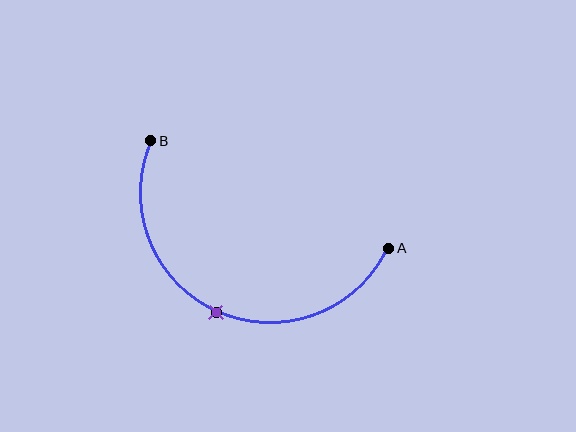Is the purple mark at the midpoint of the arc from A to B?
Yes. The purple mark lies on the arc at equal arc-length from both A and B — it is the arc midpoint.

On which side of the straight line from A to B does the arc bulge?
The arc bulges below the straight line connecting A and B.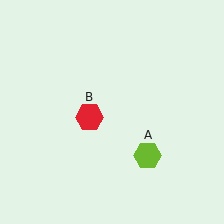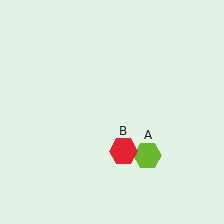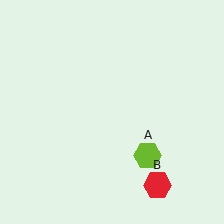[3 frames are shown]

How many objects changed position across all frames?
1 object changed position: red hexagon (object B).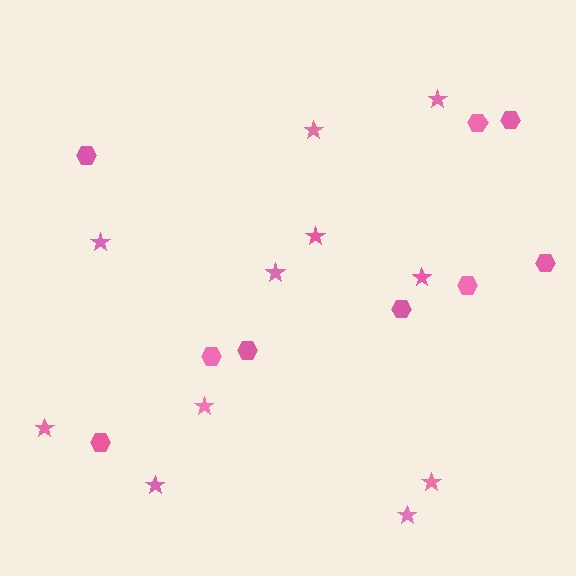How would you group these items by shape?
There are 2 groups: one group of stars (11) and one group of hexagons (9).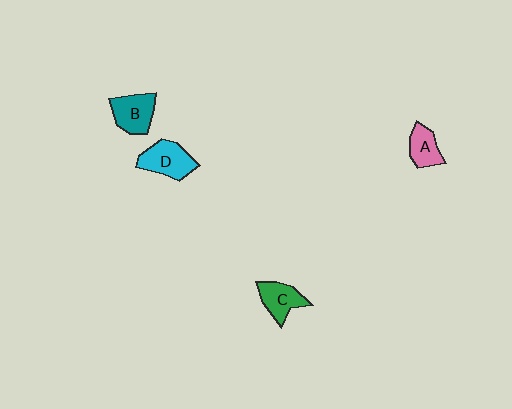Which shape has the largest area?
Shape D (cyan).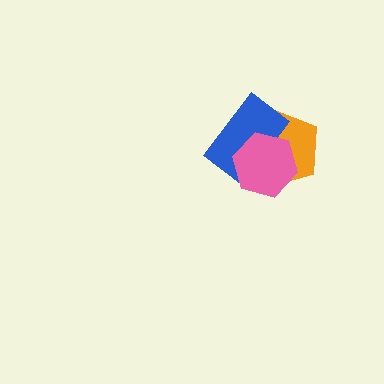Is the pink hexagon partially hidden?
No, no other shape covers it.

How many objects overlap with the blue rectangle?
2 objects overlap with the blue rectangle.